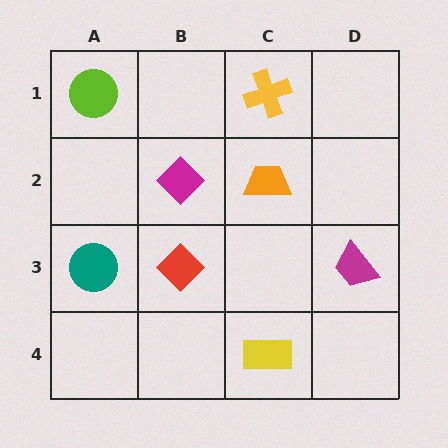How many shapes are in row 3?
3 shapes.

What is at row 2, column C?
An orange trapezoid.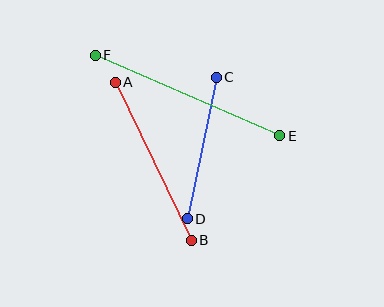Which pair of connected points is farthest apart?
Points E and F are farthest apart.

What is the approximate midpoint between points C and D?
The midpoint is at approximately (202, 148) pixels.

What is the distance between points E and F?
The distance is approximately 201 pixels.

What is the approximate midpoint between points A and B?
The midpoint is at approximately (153, 161) pixels.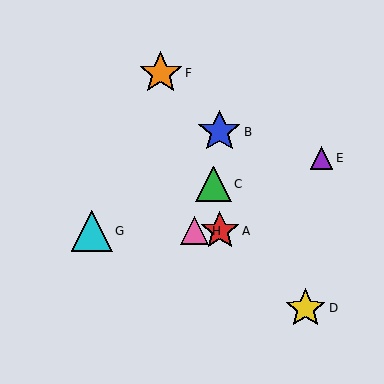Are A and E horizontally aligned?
No, A is at y≈231 and E is at y≈158.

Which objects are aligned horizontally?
Objects A, G, H are aligned horizontally.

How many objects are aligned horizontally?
3 objects (A, G, H) are aligned horizontally.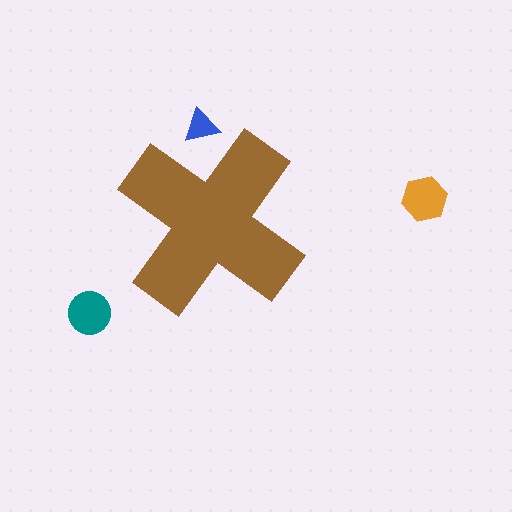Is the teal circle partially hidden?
No, the teal circle is fully visible.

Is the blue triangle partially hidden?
Yes, the blue triangle is partially hidden behind the brown cross.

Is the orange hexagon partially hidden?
No, the orange hexagon is fully visible.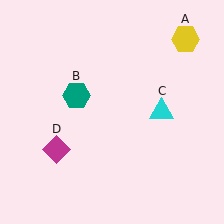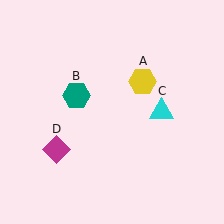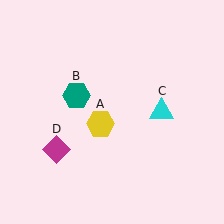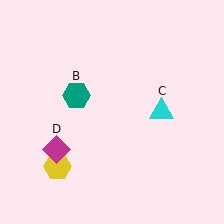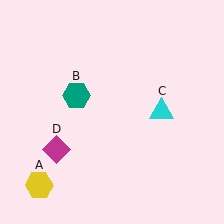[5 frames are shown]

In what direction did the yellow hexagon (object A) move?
The yellow hexagon (object A) moved down and to the left.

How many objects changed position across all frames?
1 object changed position: yellow hexagon (object A).